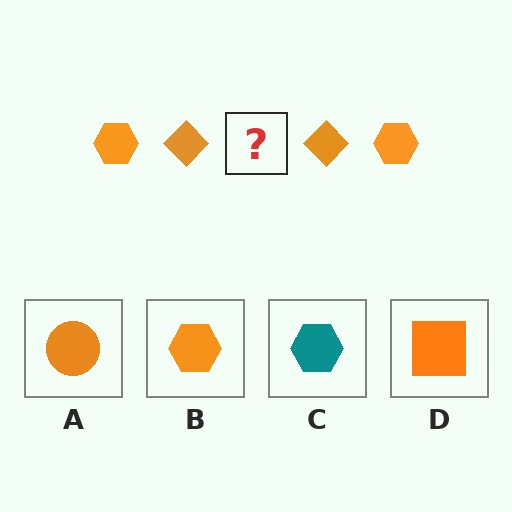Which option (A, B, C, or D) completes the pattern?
B.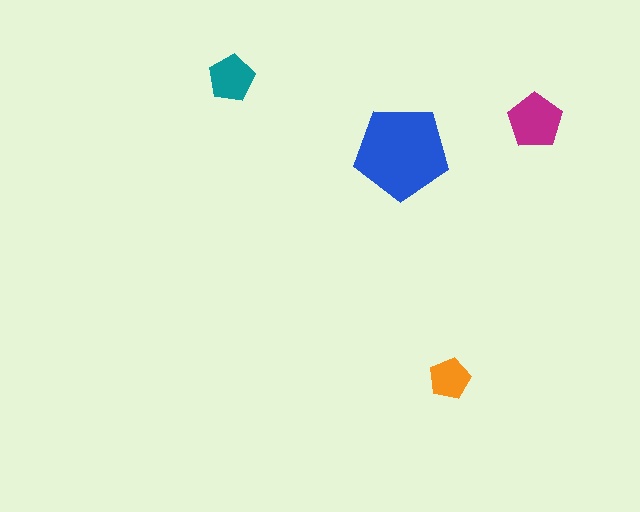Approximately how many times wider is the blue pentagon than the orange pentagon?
About 2.5 times wider.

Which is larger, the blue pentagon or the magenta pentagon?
The blue one.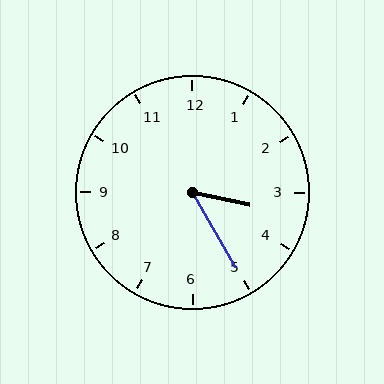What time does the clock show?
3:25.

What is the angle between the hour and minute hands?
Approximately 48 degrees.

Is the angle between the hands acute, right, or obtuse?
It is acute.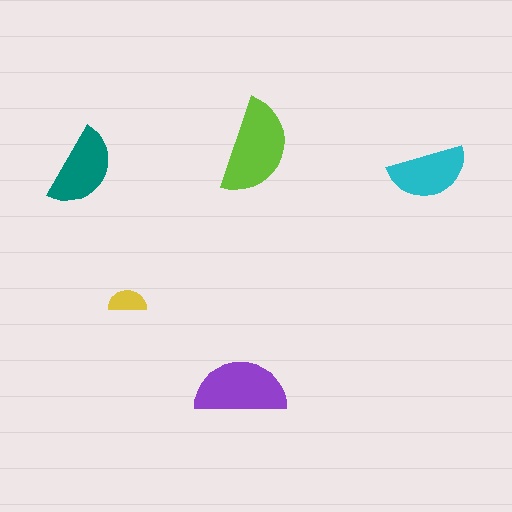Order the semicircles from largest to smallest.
the lime one, the purple one, the teal one, the cyan one, the yellow one.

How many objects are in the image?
There are 5 objects in the image.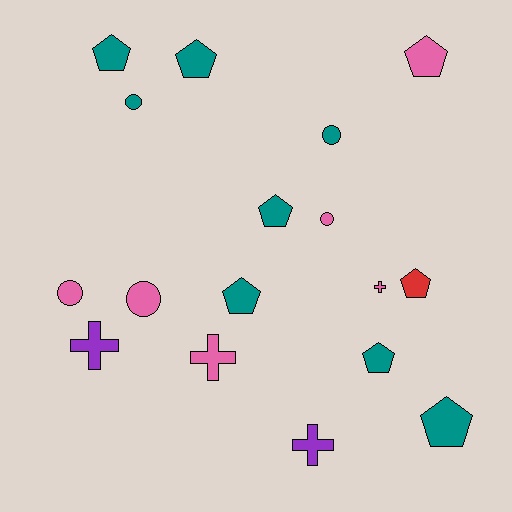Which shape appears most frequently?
Pentagon, with 8 objects.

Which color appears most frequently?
Teal, with 8 objects.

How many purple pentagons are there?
There are no purple pentagons.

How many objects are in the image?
There are 17 objects.